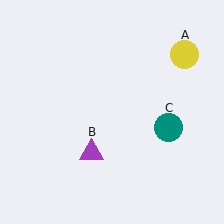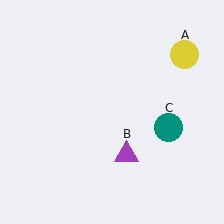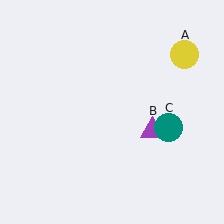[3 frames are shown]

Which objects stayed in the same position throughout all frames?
Yellow circle (object A) and teal circle (object C) remained stationary.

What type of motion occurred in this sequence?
The purple triangle (object B) rotated counterclockwise around the center of the scene.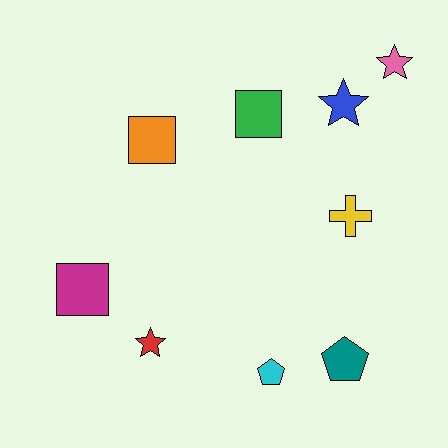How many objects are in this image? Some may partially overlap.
There are 9 objects.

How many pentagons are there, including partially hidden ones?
There are 2 pentagons.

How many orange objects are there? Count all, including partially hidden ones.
There is 1 orange object.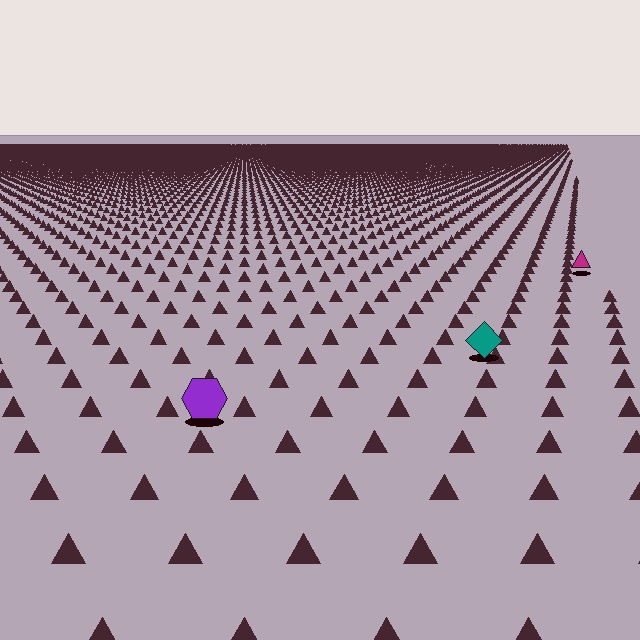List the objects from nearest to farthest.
From nearest to farthest: the purple hexagon, the teal diamond, the magenta triangle.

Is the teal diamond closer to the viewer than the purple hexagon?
No. The purple hexagon is closer — you can tell from the texture gradient: the ground texture is coarser near it.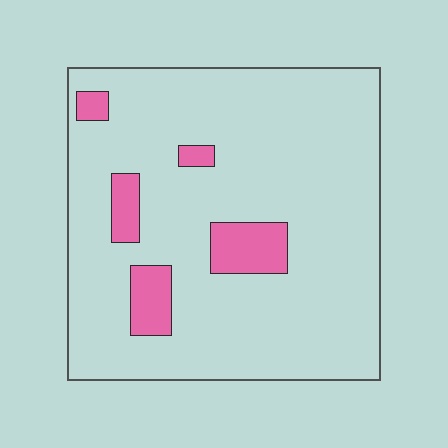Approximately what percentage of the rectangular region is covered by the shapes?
Approximately 10%.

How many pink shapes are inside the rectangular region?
5.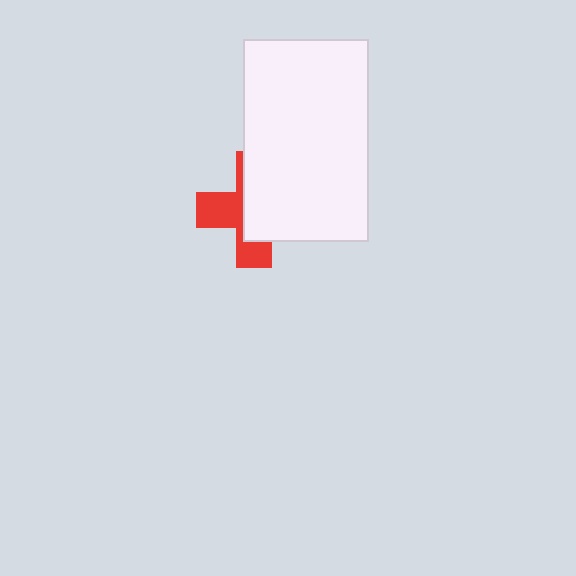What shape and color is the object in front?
The object in front is a white rectangle.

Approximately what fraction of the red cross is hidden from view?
Roughly 57% of the red cross is hidden behind the white rectangle.